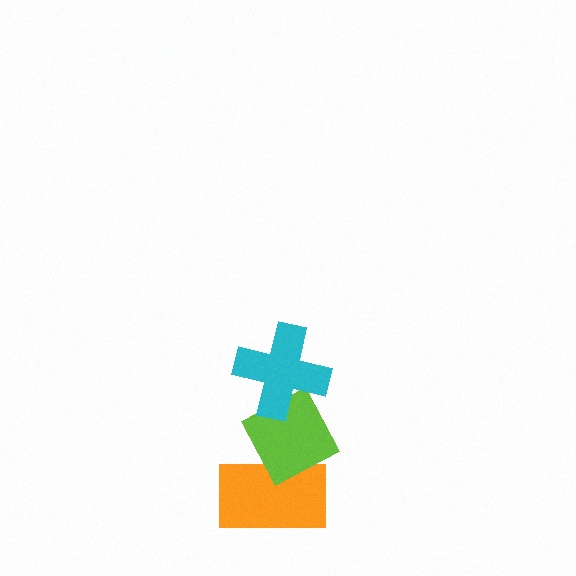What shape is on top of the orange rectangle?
The lime diamond is on top of the orange rectangle.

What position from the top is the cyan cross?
The cyan cross is 1st from the top.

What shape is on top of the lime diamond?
The cyan cross is on top of the lime diamond.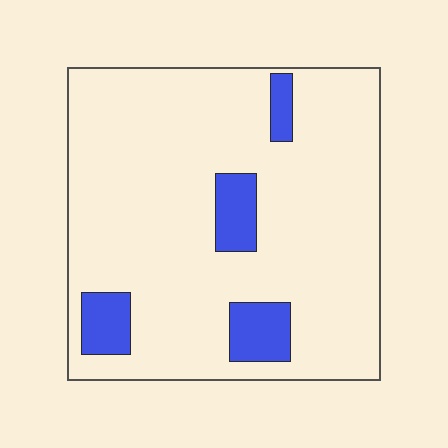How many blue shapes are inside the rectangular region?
4.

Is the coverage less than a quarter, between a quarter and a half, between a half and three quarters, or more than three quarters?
Less than a quarter.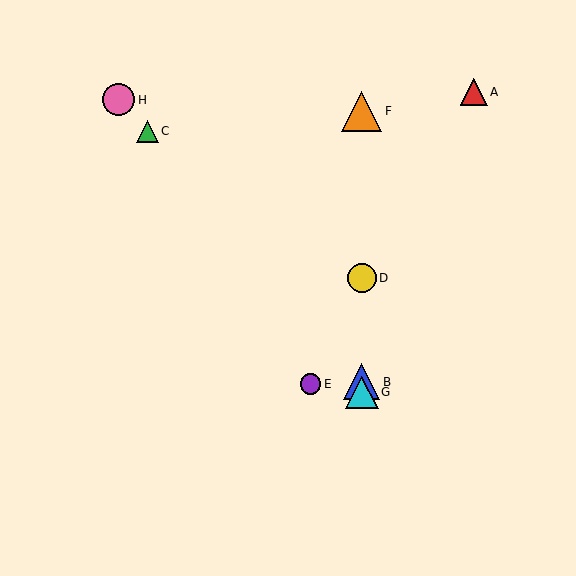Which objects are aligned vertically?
Objects B, D, F, G are aligned vertically.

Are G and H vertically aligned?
No, G is at x≈362 and H is at x≈119.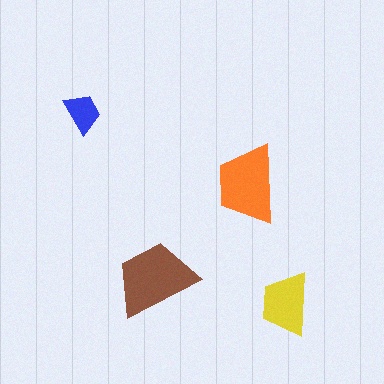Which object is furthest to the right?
The yellow trapezoid is rightmost.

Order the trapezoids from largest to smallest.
the brown one, the orange one, the yellow one, the blue one.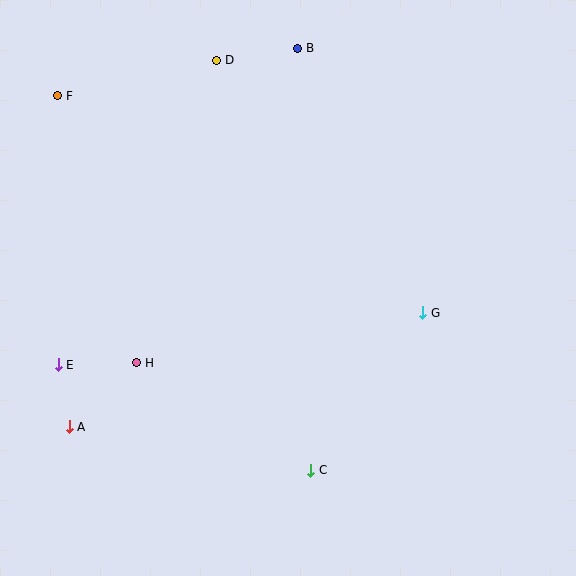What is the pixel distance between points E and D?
The distance between E and D is 344 pixels.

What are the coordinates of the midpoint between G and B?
The midpoint between G and B is at (360, 180).